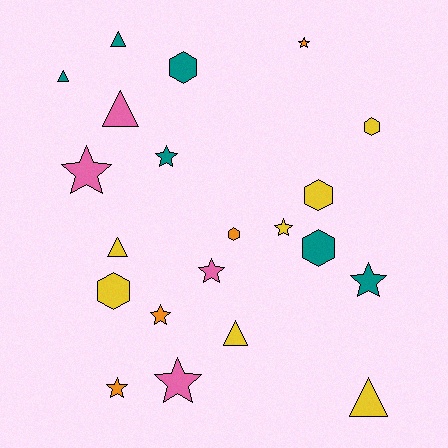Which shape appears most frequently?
Star, with 9 objects.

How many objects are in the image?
There are 21 objects.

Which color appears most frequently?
Yellow, with 7 objects.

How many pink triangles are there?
There is 1 pink triangle.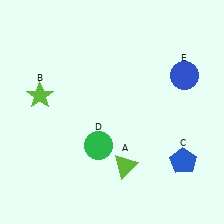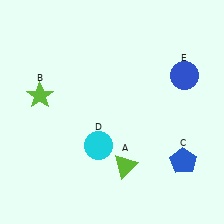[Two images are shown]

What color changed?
The circle (D) changed from green in Image 1 to cyan in Image 2.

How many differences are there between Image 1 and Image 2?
There is 1 difference between the two images.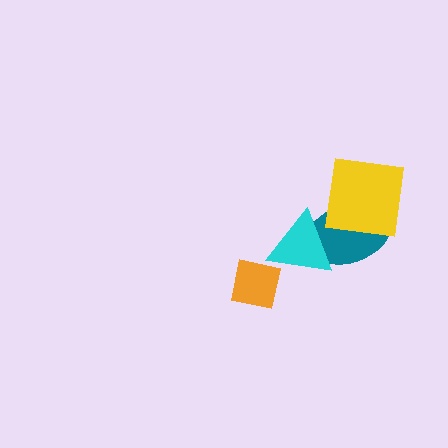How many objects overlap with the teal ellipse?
2 objects overlap with the teal ellipse.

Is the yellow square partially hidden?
No, no other shape covers it.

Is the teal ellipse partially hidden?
Yes, it is partially covered by another shape.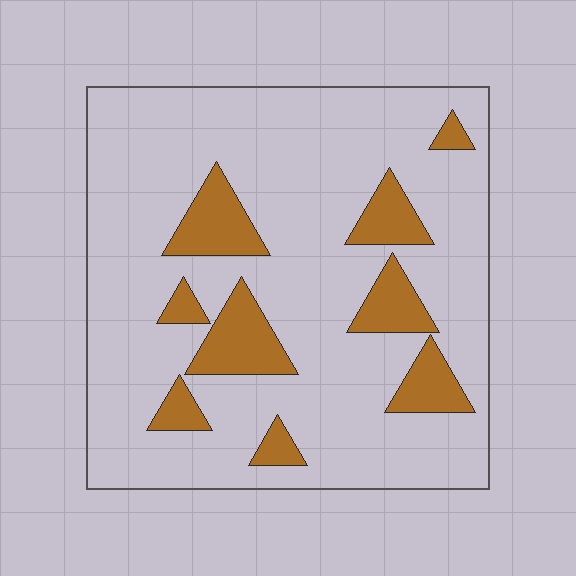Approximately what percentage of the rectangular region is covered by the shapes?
Approximately 15%.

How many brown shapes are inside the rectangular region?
9.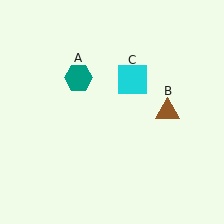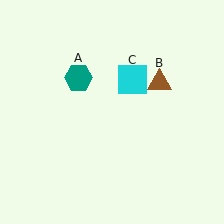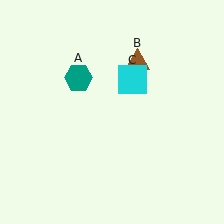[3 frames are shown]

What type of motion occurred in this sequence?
The brown triangle (object B) rotated counterclockwise around the center of the scene.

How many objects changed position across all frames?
1 object changed position: brown triangle (object B).